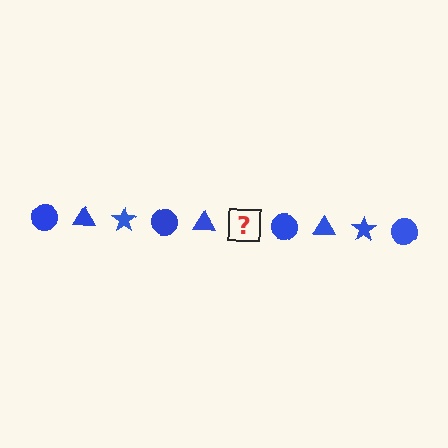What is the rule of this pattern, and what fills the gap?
The rule is that the pattern cycles through circle, triangle, star shapes in blue. The gap should be filled with a blue star.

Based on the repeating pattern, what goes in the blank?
The blank should be a blue star.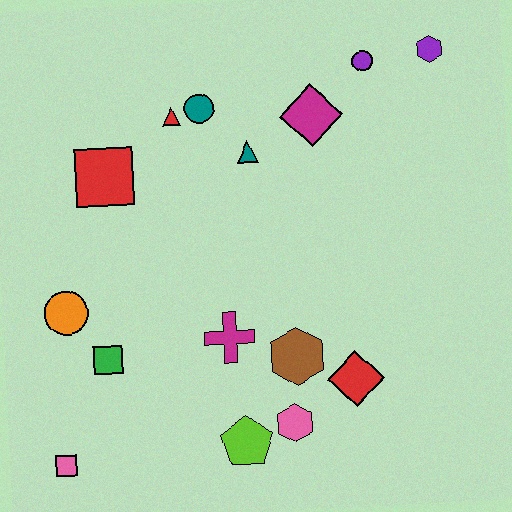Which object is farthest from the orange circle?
The purple hexagon is farthest from the orange circle.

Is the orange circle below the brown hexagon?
No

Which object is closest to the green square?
The orange circle is closest to the green square.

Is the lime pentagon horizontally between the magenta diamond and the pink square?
Yes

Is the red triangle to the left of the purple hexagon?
Yes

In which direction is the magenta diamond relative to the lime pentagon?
The magenta diamond is above the lime pentagon.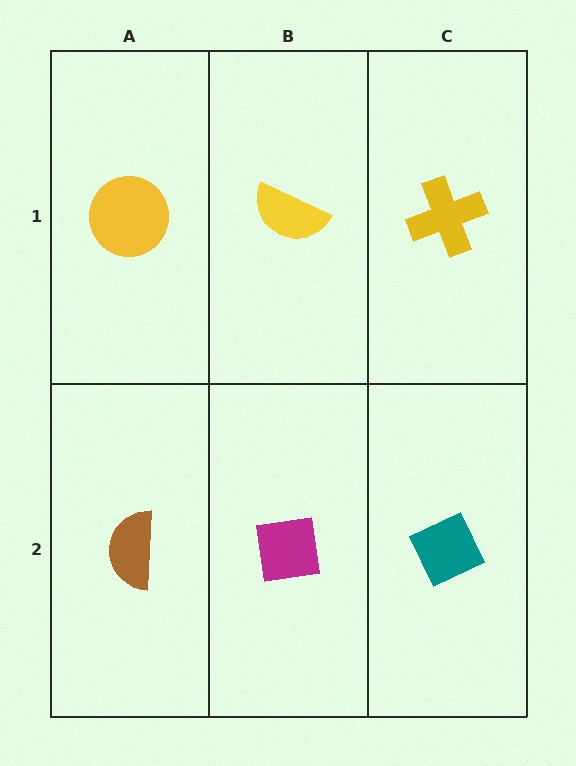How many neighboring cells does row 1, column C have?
2.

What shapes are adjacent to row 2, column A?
A yellow circle (row 1, column A), a magenta square (row 2, column B).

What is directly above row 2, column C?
A yellow cross.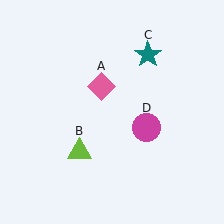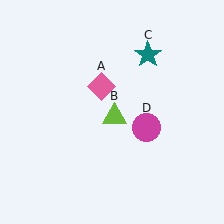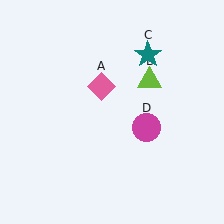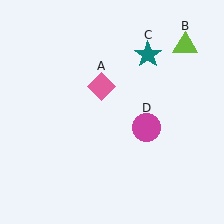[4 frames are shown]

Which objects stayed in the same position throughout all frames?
Pink diamond (object A) and teal star (object C) and magenta circle (object D) remained stationary.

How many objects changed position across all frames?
1 object changed position: lime triangle (object B).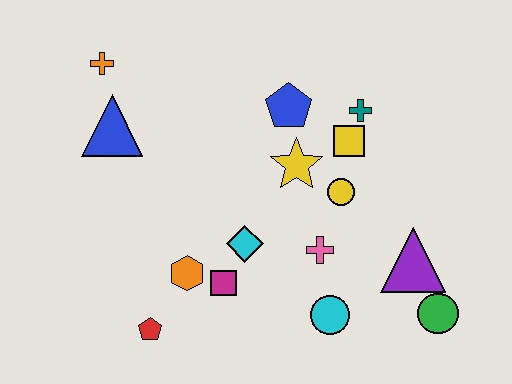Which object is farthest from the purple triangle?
The orange cross is farthest from the purple triangle.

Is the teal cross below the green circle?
No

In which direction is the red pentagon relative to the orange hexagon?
The red pentagon is below the orange hexagon.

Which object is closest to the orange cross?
The blue triangle is closest to the orange cross.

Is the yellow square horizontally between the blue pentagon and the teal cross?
Yes